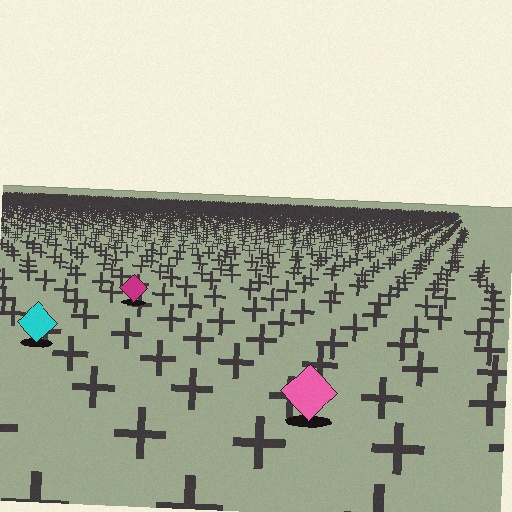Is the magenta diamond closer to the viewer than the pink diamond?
No. The pink diamond is closer — you can tell from the texture gradient: the ground texture is coarser near it.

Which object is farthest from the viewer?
The magenta diamond is farthest from the viewer. It appears smaller and the ground texture around it is denser.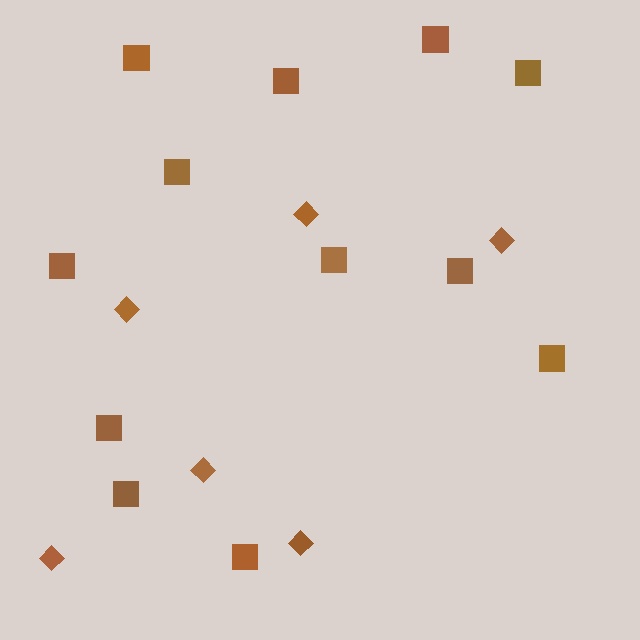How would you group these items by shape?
There are 2 groups: one group of squares (12) and one group of diamonds (6).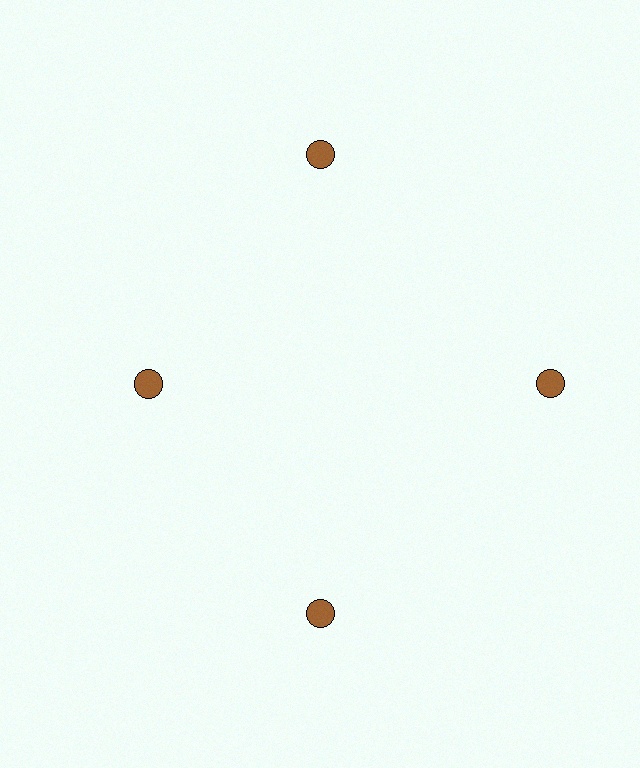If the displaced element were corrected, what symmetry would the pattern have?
It would have 4-fold rotational symmetry — the pattern would map onto itself every 90 degrees.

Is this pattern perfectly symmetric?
No. The 4 brown circles are arranged in a ring, but one element near the 9 o'clock position is pulled inward toward the center, breaking the 4-fold rotational symmetry.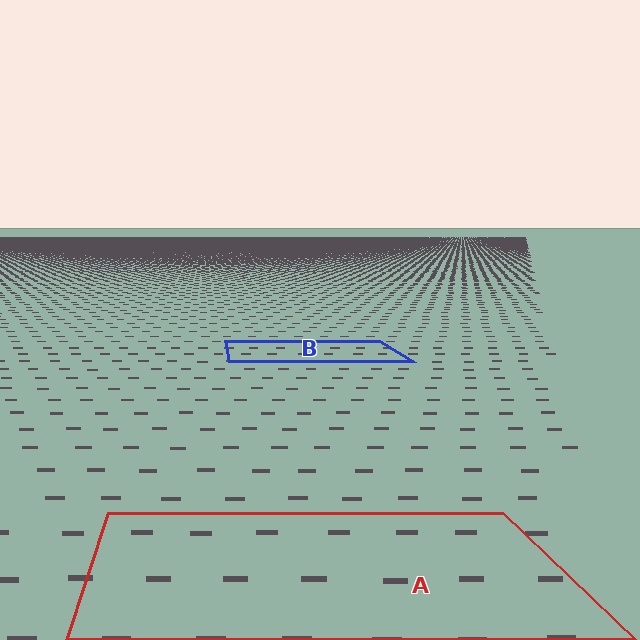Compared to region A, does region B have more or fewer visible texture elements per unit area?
Region B has more texture elements per unit area — they are packed more densely because it is farther away.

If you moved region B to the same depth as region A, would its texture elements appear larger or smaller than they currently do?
They would appear larger. At a closer depth, the same texture elements are projected at a bigger on-screen size.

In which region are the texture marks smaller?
The texture marks are smaller in region B, because it is farther away.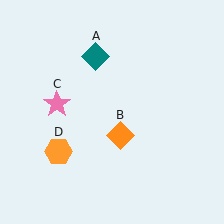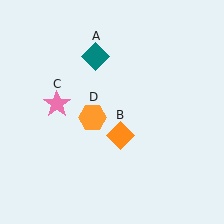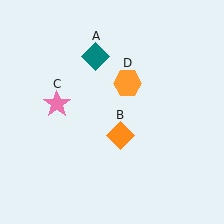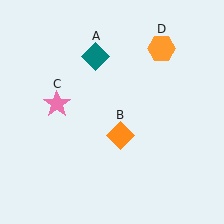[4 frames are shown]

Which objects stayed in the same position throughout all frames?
Teal diamond (object A) and orange diamond (object B) and pink star (object C) remained stationary.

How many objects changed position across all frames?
1 object changed position: orange hexagon (object D).